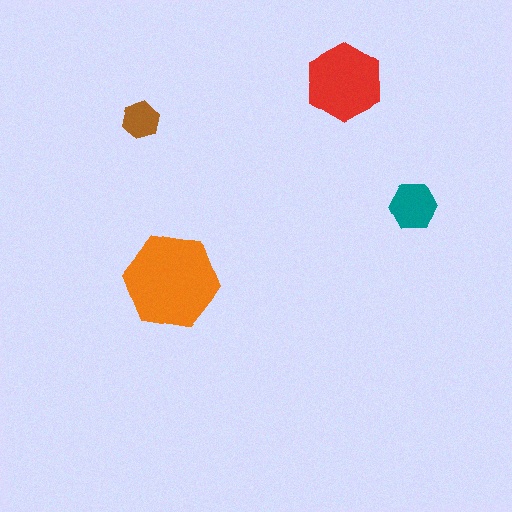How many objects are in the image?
There are 4 objects in the image.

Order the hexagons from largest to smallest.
the orange one, the red one, the teal one, the brown one.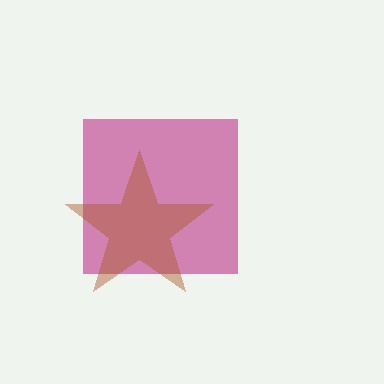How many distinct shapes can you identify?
There are 2 distinct shapes: a magenta square, a brown star.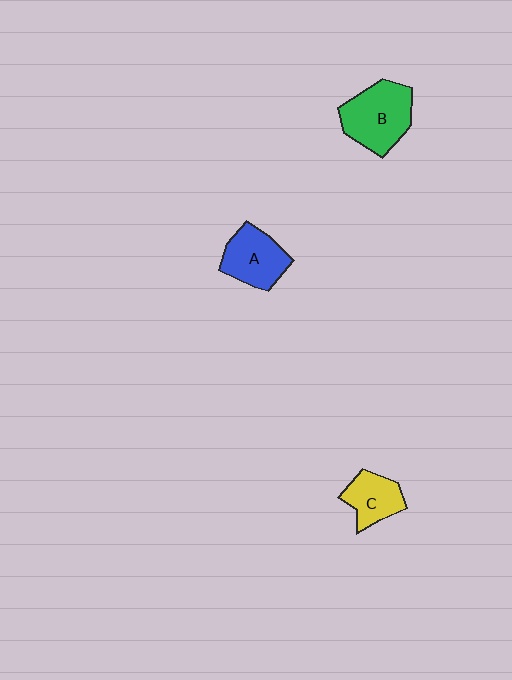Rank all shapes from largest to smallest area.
From largest to smallest: B (green), A (blue), C (yellow).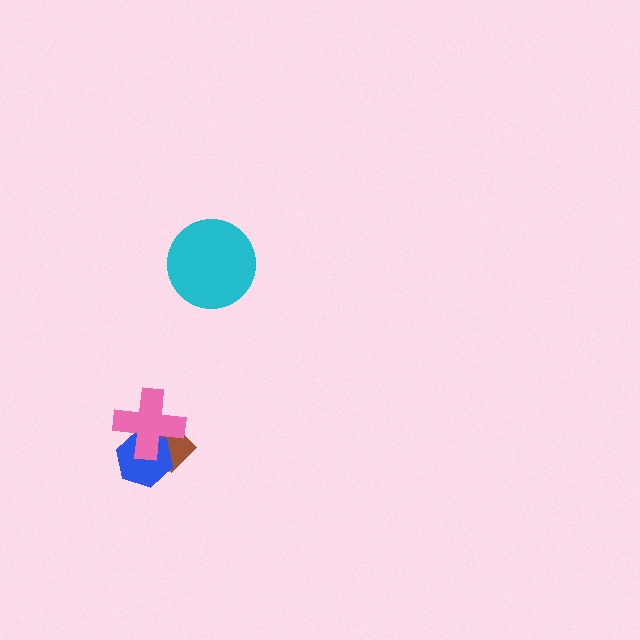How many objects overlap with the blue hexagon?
2 objects overlap with the blue hexagon.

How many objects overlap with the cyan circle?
0 objects overlap with the cyan circle.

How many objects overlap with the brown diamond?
2 objects overlap with the brown diamond.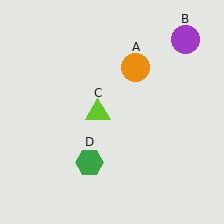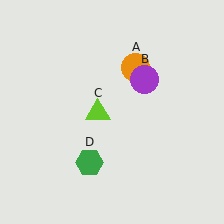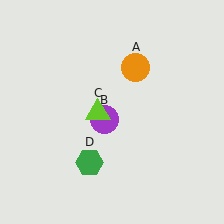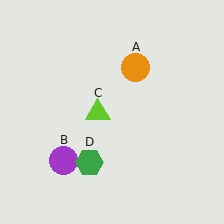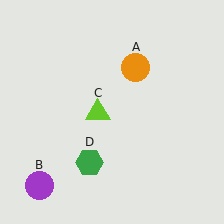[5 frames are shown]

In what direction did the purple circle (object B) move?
The purple circle (object B) moved down and to the left.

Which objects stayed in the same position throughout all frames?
Orange circle (object A) and lime triangle (object C) and green hexagon (object D) remained stationary.